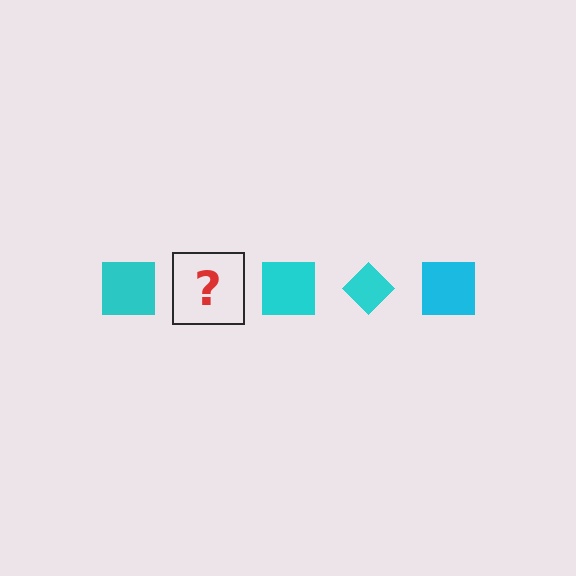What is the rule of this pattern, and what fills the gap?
The rule is that the pattern cycles through square, diamond shapes in cyan. The gap should be filled with a cyan diamond.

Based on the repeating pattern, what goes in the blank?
The blank should be a cyan diamond.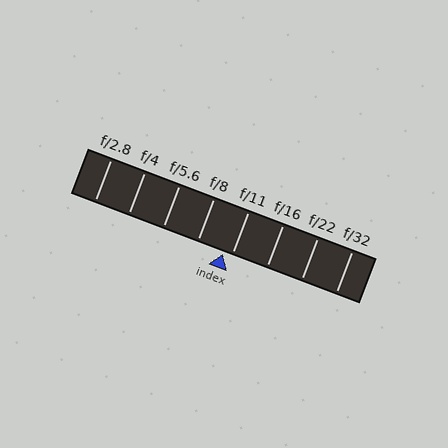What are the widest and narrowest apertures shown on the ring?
The widest aperture shown is f/2.8 and the narrowest is f/32.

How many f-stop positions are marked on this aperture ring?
There are 8 f-stop positions marked.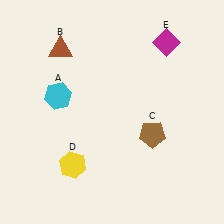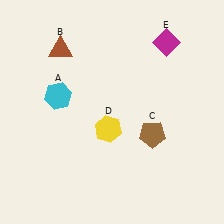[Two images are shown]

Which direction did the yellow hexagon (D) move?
The yellow hexagon (D) moved right.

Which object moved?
The yellow hexagon (D) moved right.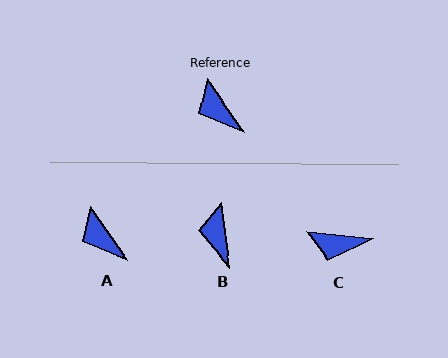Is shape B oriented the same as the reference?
No, it is off by about 27 degrees.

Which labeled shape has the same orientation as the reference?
A.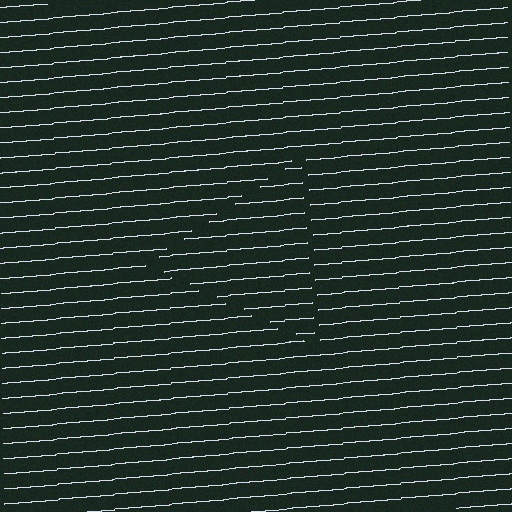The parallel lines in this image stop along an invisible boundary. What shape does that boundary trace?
An illusory triangle. The interior of the shape contains the same grating, shifted by half a period — the contour is defined by the phase discontinuity where line-ends from the inner and outer gratings abut.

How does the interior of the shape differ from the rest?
The interior of the shape contains the same grating, shifted by half a period — the contour is defined by the phase discontinuity where line-ends from the inner and outer gratings abut.